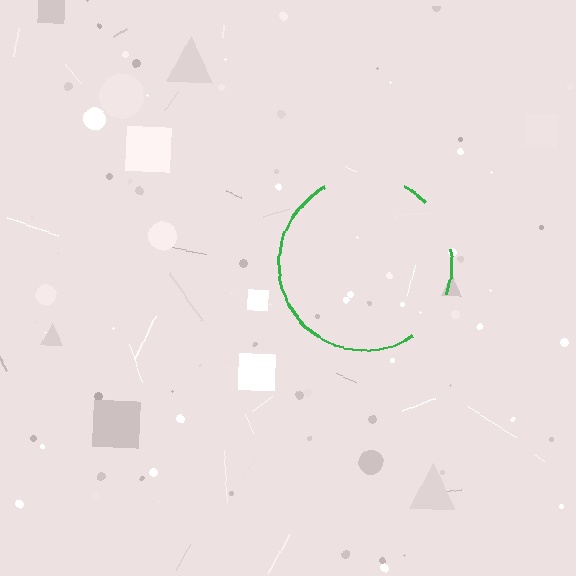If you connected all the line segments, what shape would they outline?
They would outline a circle.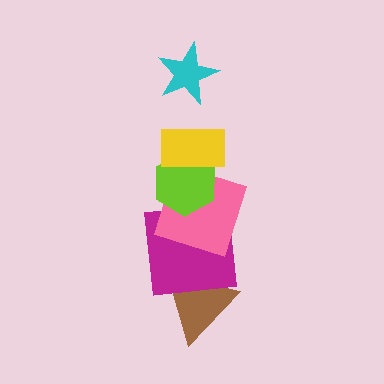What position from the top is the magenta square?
The magenta square is 5th from the top.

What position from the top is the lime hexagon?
The lime hexagon is 3rd from the top.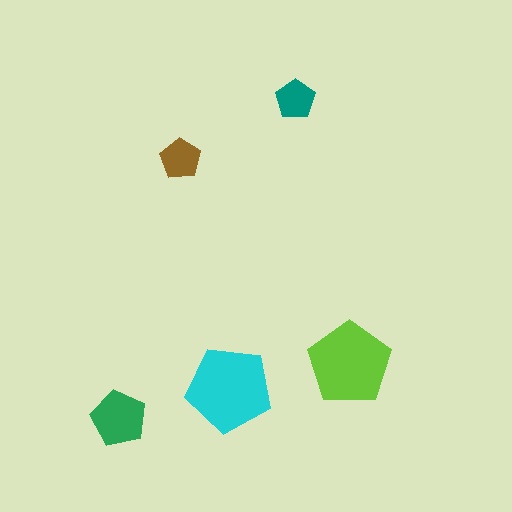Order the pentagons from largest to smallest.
the cyan one, the lime one, the green one, the brown one, the teal one.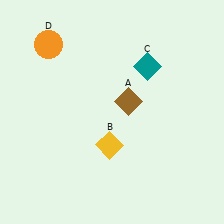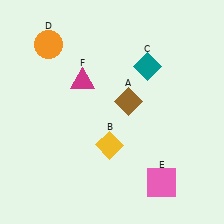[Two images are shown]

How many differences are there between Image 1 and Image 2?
There are 2 differences between the two images.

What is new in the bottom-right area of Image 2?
A pink square (E) was added in the bottom-right area of Image 2.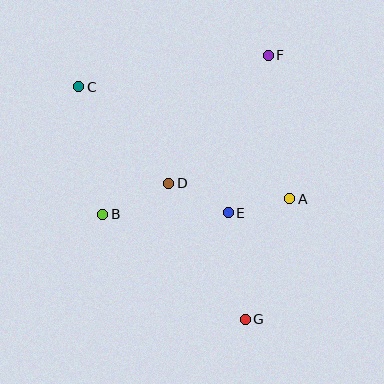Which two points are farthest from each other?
Points C and G are farthest from each other.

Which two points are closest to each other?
Points A and E are closest to each other.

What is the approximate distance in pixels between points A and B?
The distance between A and B is approximately 187 pixels.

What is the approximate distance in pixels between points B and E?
The distance between B and E is approximately 125 pixels.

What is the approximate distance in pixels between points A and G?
The distance between A and G is approximately 128 pixels.